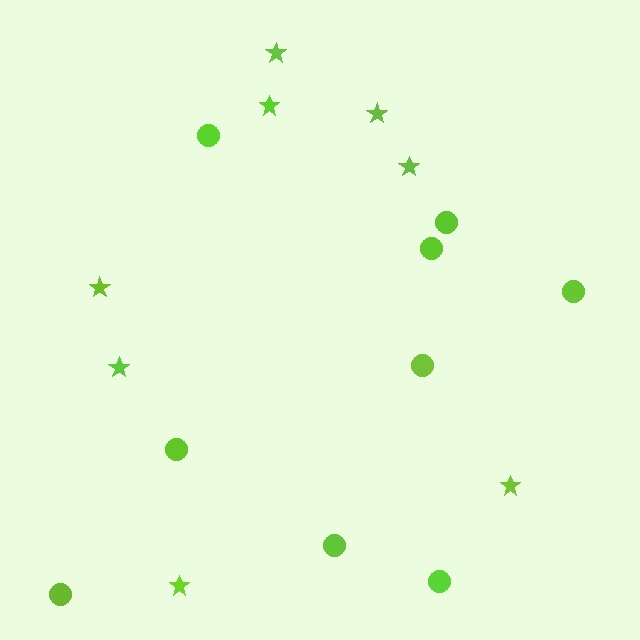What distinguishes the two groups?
There are 2 groups: one group of stars (8) and one group of circles (9).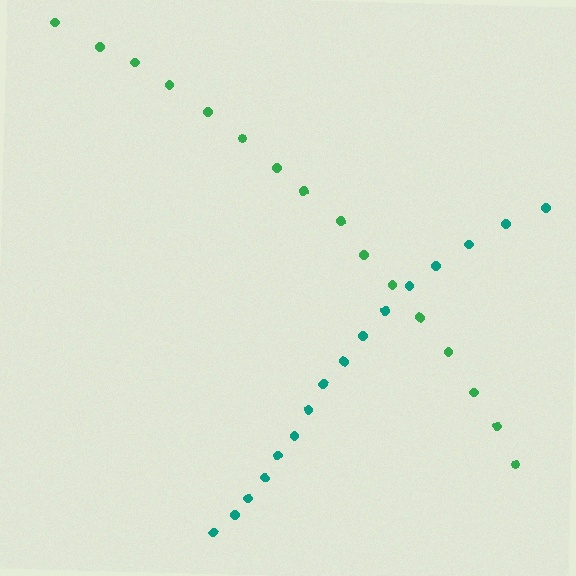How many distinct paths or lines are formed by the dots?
There are 2 distinct paths.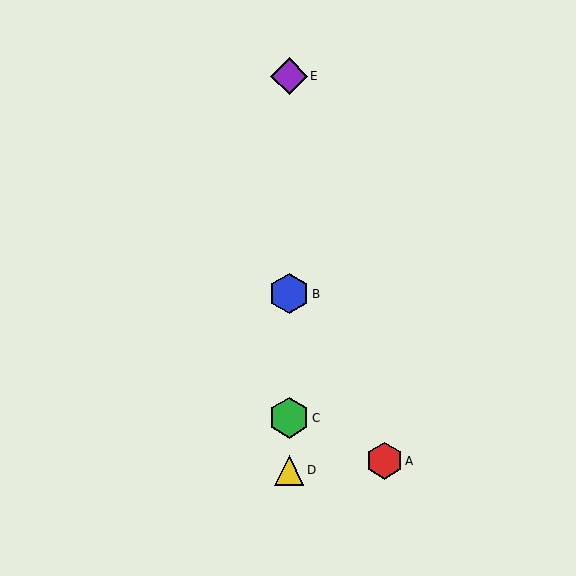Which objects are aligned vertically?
Objects B, C, D, E are aligned vertically.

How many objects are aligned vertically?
4 objects (B, C, D, E) are aligned vertically.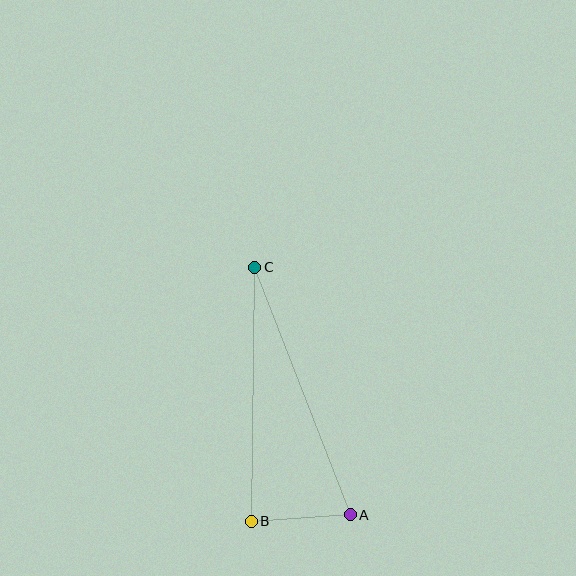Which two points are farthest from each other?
Points A and C are farthest from each other.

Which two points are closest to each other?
Points A and B are closest to each other.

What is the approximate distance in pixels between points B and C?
The distance between B and C is approximately 254 pixels.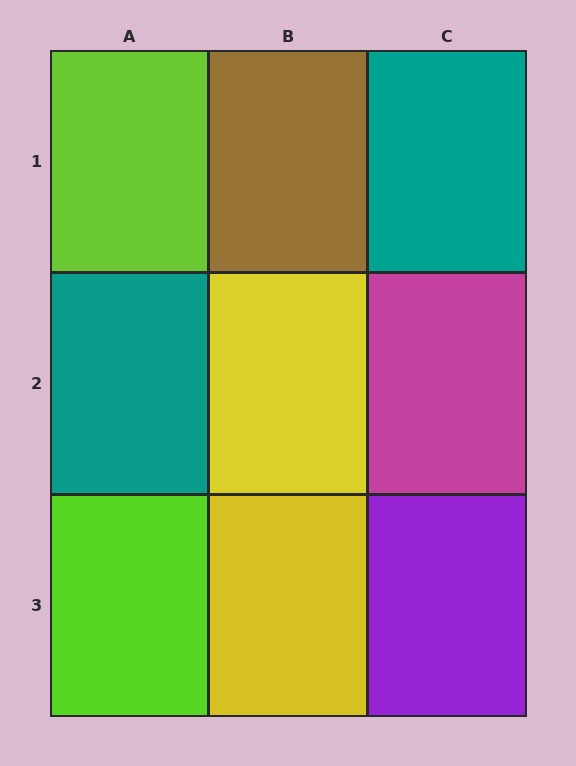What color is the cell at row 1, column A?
Lime.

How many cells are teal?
2 cells are teal.